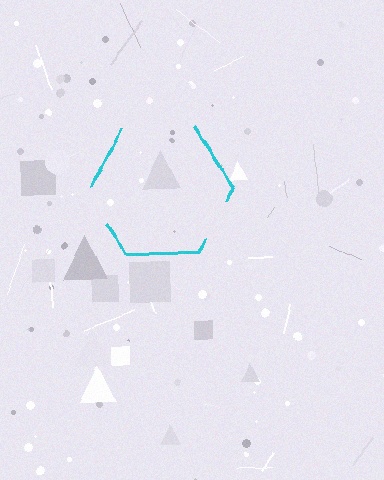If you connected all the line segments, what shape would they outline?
They would outline a hexagon.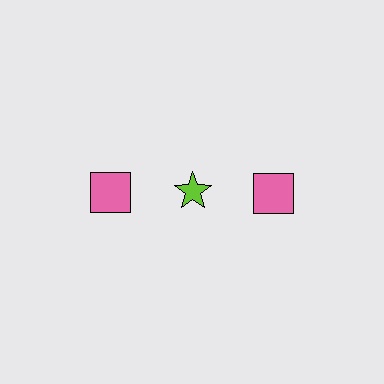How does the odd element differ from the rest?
It differs in both color (lime instead of pink) and shape (star instead of square).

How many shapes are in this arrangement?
There are 3 shapes arranged in a grid pattern.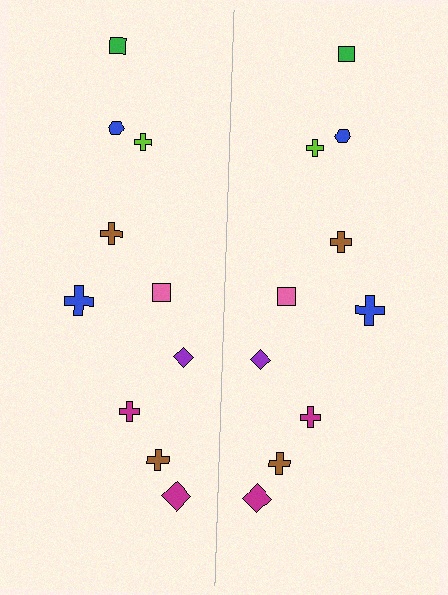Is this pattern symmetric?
Yes, this pattern has bilateral (reflection) symmetry.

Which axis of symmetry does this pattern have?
The pattern has a vertical axis of symmetry running through the center of the image.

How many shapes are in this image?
There are 20 shapes in this image.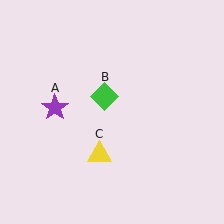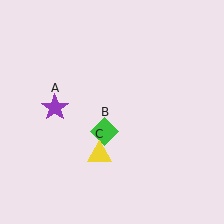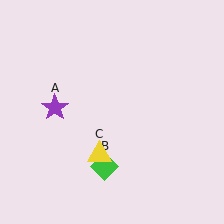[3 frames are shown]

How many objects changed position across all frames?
1 object changed position: green diamond (object B).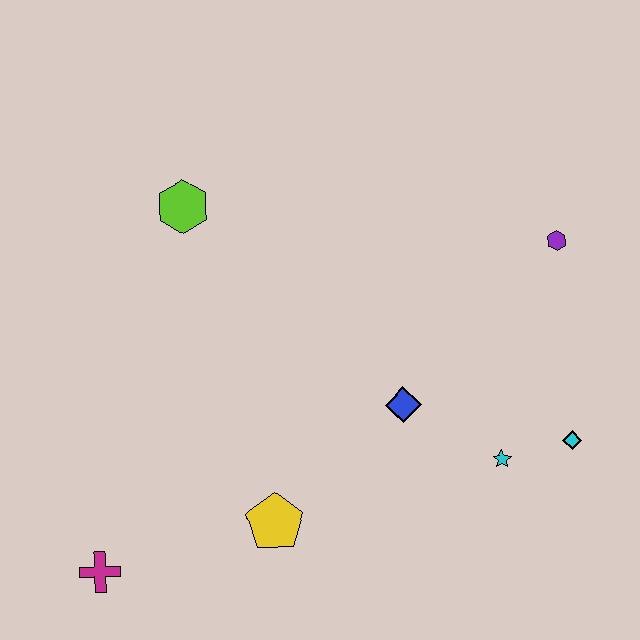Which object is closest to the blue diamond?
The cyan star is closest to the blue diamond.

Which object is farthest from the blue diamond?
The magenta cross is farthest from the blue diamond.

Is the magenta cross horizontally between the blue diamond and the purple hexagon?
No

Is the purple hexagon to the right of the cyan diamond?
No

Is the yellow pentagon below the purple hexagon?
Yes